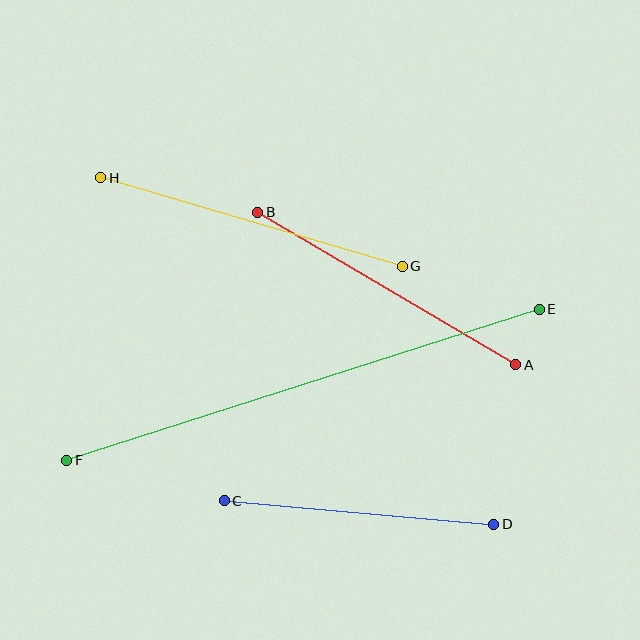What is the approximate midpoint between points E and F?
The midpoint is at approximately (303, 385) pixels.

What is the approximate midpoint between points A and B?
The midpoint is at approximately (387, 288) pixels.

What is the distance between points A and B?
The distance is approximately 300 pixels.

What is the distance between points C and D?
The distance is approximately 270 pixels.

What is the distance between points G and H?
The distance is approximately 315 pixels.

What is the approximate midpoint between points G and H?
The midpoint is at approximately (252, 222) pixels.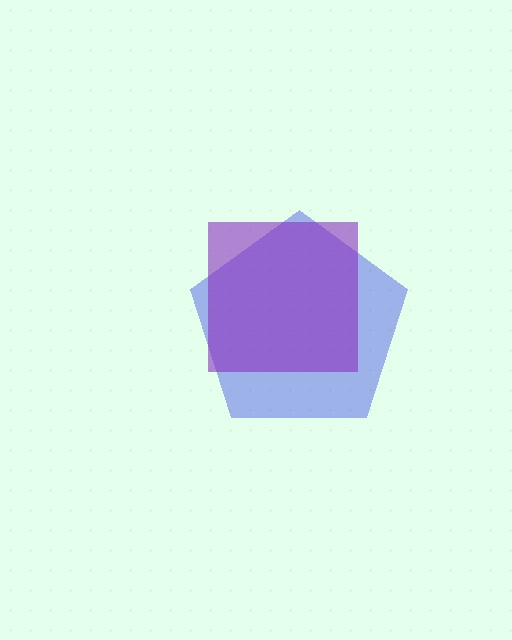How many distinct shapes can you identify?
There are 2 distinct shapes: a blue pentagon, a purple square.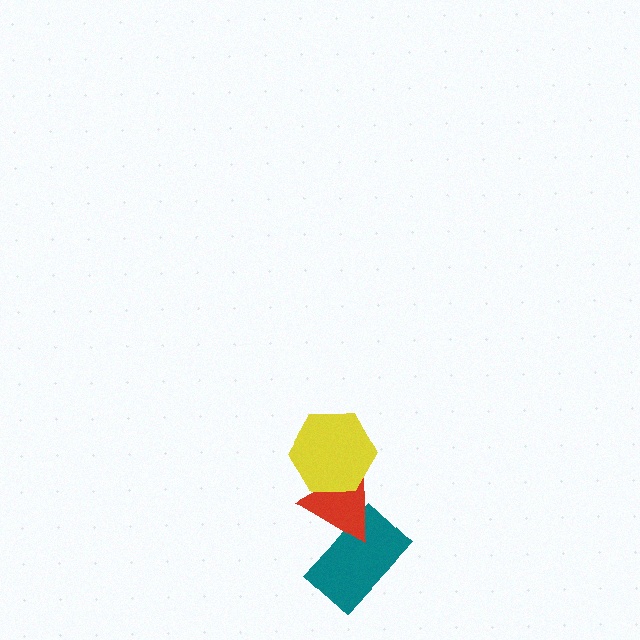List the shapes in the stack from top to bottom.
From top to bottom: the yellow hexagon, the red triangle, the teal rectangle.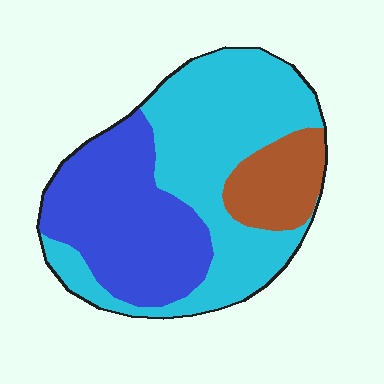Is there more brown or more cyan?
Cyan.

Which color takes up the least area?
Brown, at roughly 15%.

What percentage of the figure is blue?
Blue takes up between a quarter and a half of the figure.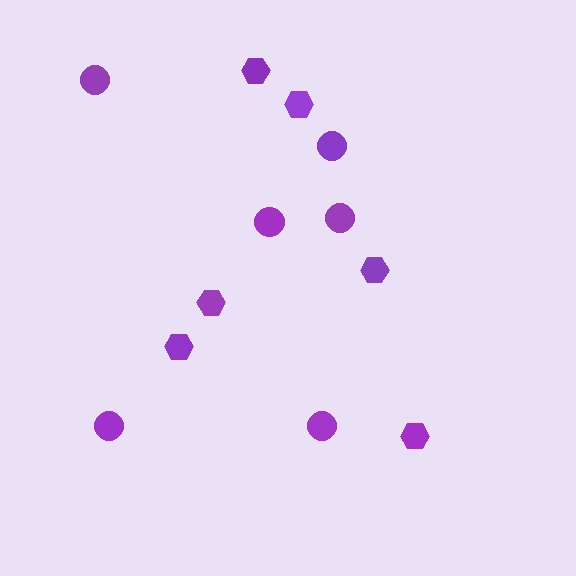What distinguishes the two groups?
There are 2 groups: one group of hexagons (6) and one group of circles (6).